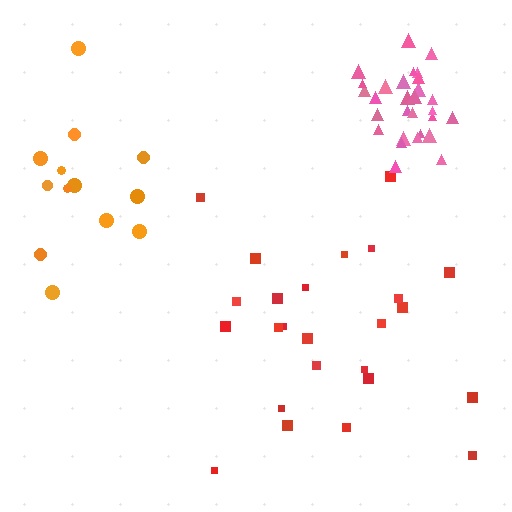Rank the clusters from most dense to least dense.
pink, red, orange.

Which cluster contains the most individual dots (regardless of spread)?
Pink (29).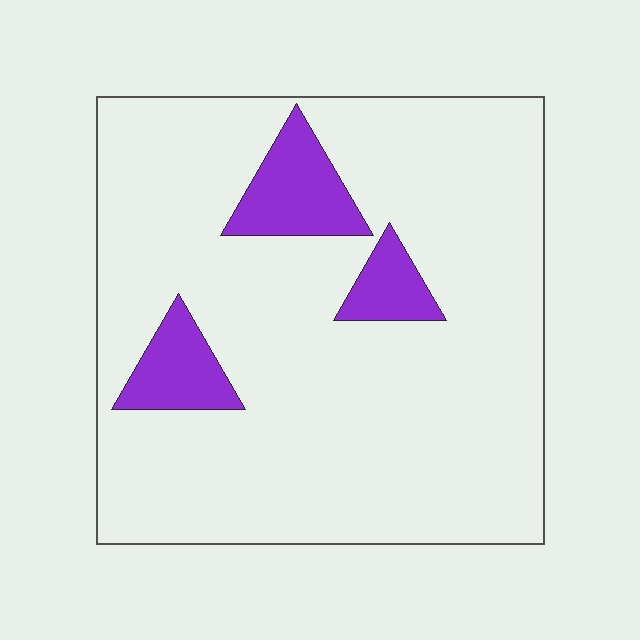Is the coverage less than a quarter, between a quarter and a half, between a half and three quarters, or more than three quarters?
Less than a quarter.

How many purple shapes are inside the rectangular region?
3.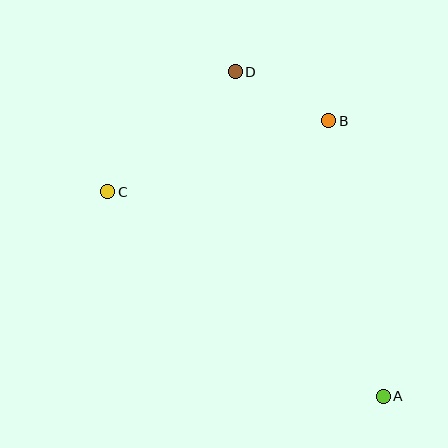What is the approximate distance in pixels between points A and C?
The distance between A and C is approximately 343 pixels.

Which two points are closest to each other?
Points B and D are closest to each other.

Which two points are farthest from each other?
Points A and D are farthest from each other.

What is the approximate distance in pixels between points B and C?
The distance between B and C is approximately 232 pixels.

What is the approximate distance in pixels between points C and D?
The distance between C and D is approximately 175 pixels.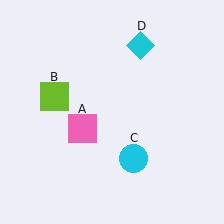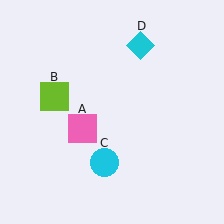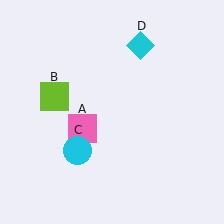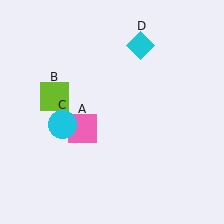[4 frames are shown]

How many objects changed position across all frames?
1 object changed position: cyan circle (object C).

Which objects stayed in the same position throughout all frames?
Pink square (object A) and lime square (object B) and cyan diamond (object D) remained stationary.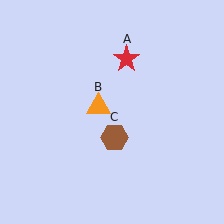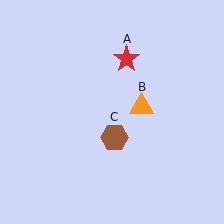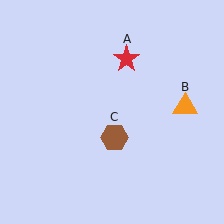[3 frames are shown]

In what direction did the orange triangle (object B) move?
The orange triangle (object B) moved right.